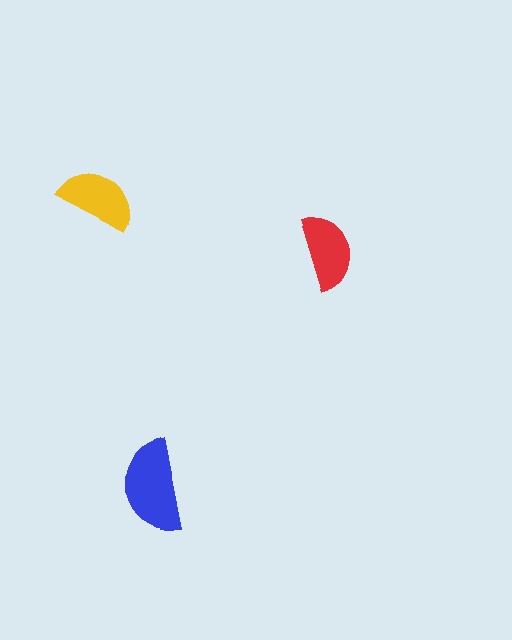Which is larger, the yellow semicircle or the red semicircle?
The yellow one.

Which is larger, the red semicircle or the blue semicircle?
The blue one.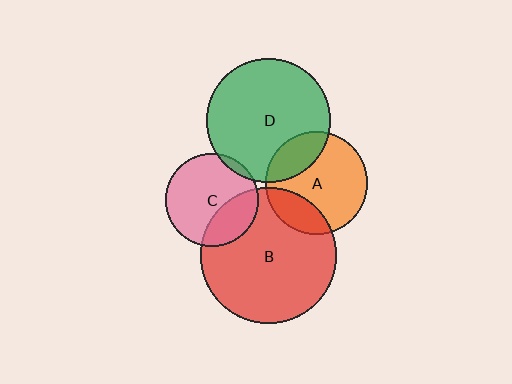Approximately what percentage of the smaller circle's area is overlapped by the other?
Approximately 20%.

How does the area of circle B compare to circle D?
Approximately 1.2 times.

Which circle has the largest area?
Circle B (red).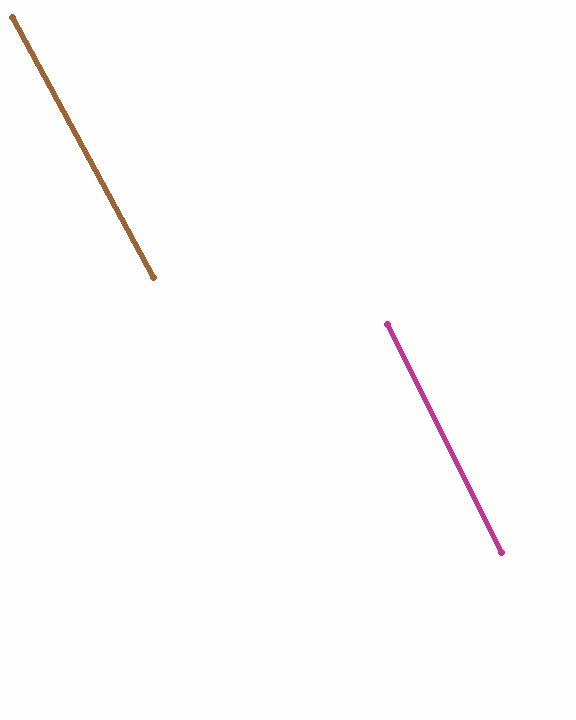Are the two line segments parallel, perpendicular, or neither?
Parallel — their directions differ by only 1.9°.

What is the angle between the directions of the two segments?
Approximately 2 degrees.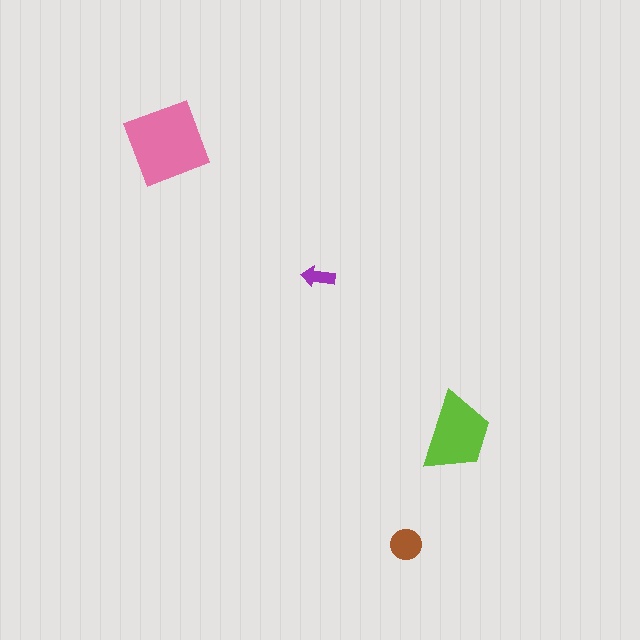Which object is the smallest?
The purple arrow.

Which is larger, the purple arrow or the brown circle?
The brown circle.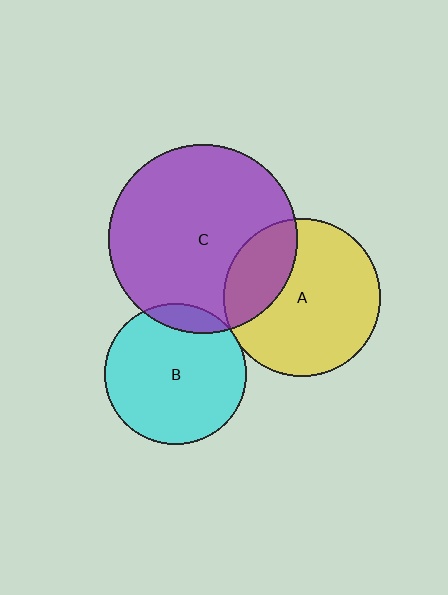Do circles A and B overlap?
Yes.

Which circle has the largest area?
Circle C (purple).